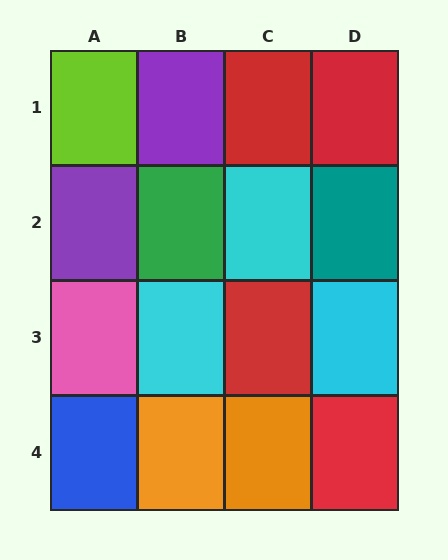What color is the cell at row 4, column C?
Orange.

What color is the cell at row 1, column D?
Red.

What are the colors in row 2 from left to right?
Purple, green, cyan, teal.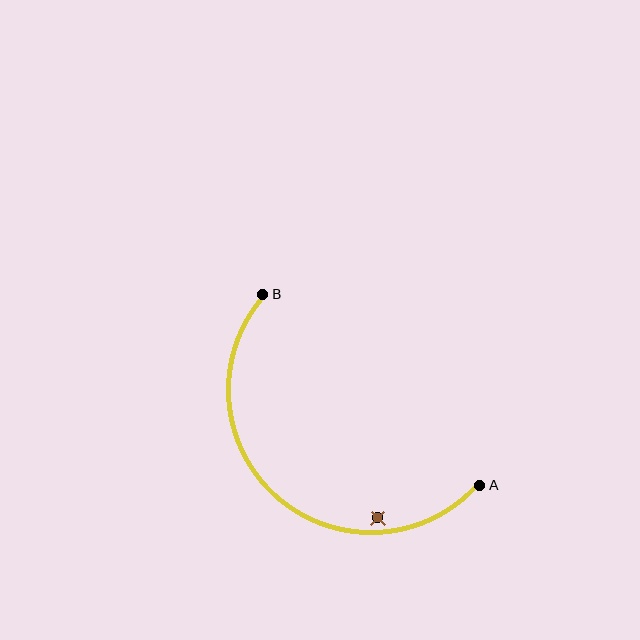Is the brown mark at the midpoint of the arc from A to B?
No — the brown mark does not lie on the arc at all. It sits slightly inside the curve.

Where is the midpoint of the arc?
The arc midpoint is the point on the curve farthest from the straight line joining A and B. It sits below and to the left of that line.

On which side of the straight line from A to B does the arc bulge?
The arc bulges below and to the left of the straight line connecting A and B.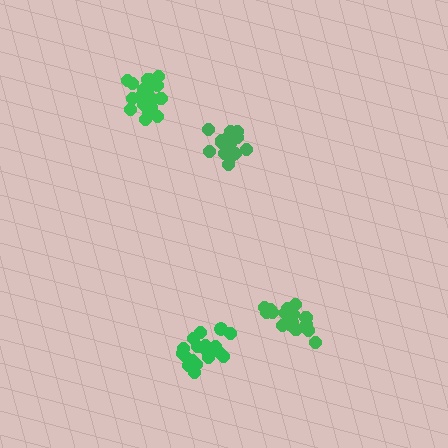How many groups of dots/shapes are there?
There are 4 groups.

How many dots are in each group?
Group 1: 20 dots, Group 2: 18 dots, Group 3: 18 dots, Group 4: 19 dots (75 total).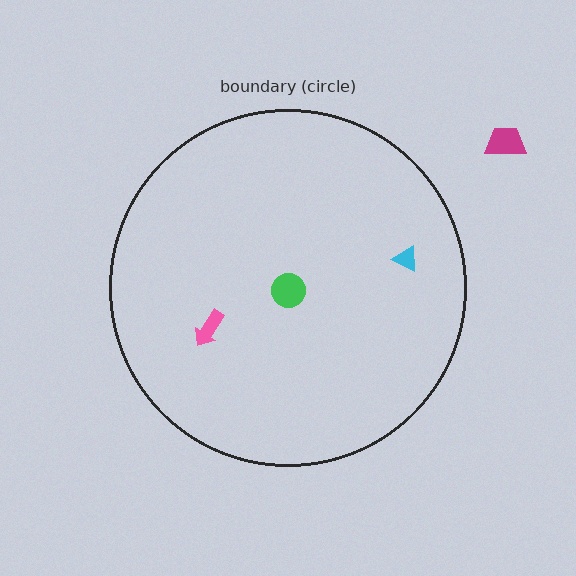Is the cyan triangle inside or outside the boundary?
Inside.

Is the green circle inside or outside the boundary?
Inside.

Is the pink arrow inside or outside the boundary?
Inside.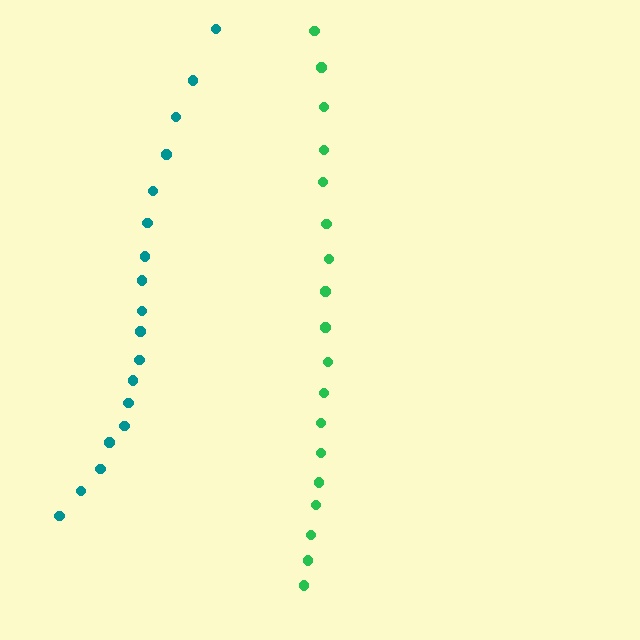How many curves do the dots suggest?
There are 2 distinct paths.